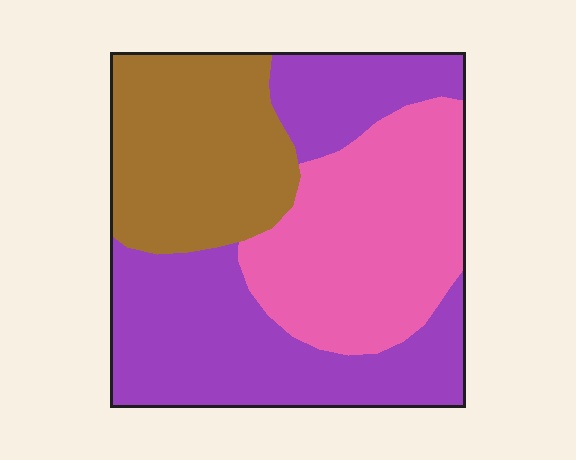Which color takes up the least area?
Brown, at roughly 25%.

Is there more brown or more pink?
Pink.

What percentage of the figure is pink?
Pink covers 32% of the figure.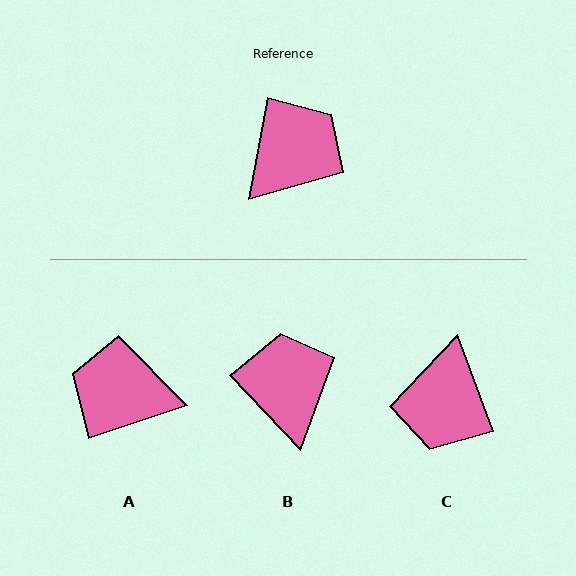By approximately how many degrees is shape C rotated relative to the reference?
Approximately 149 degrees clockwise.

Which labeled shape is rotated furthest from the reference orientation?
C, about 149 degrees away.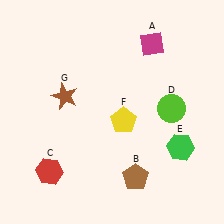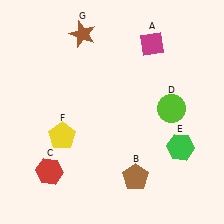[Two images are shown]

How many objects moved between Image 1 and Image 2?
2 objects moved between the two images.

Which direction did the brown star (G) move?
The brown star (G) moved up.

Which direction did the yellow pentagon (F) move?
The yellow pentagon (F) moved left.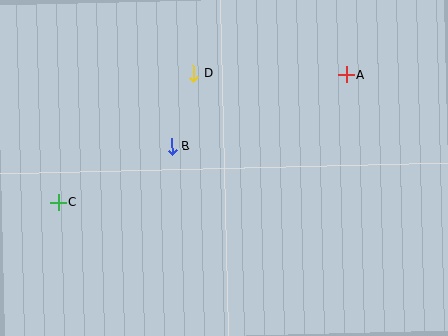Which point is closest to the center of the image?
Point B at (172, 147) is closest to the center.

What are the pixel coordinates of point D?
Point D is at (193, 73).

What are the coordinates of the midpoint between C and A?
The midpoint between C and A is at (202, 138).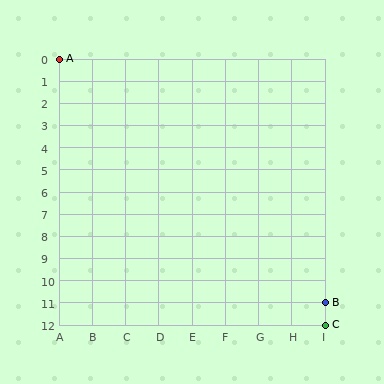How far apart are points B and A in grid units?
Points B and A are 8 columns and 11 rows apart (about 13.6 grid units diagonally).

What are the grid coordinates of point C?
Point C is at grid coordinates (I, 12).